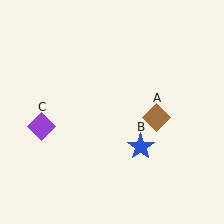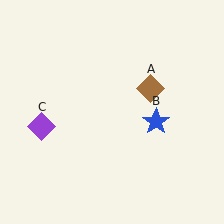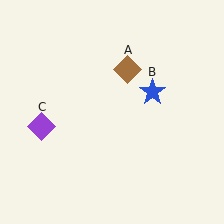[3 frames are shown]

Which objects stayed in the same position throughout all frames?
Purple diamond (object C) remained stationary.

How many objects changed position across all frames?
2 objects changed position: brown diamond (object A), blue star (object B).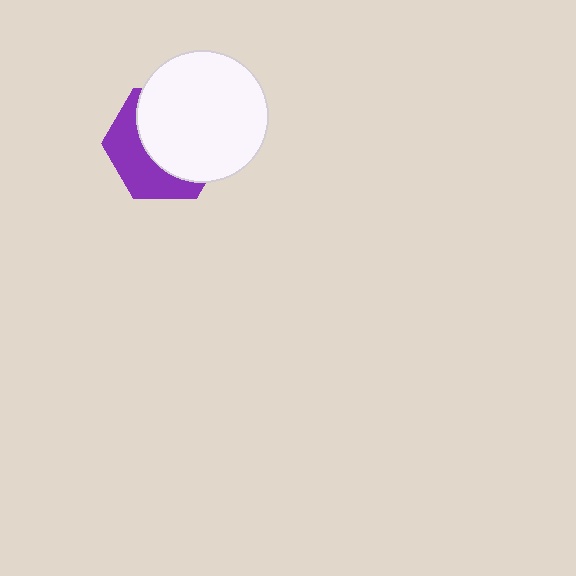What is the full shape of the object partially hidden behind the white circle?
The partially hidden object is a purple hexagon.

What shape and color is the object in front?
The object in front is a white circle.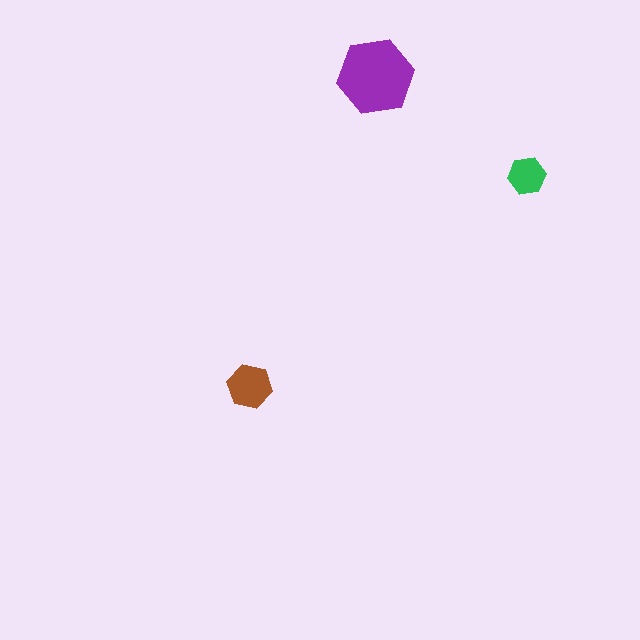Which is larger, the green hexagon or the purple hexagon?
The purple one.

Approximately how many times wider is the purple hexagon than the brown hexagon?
About 1.5 times wider.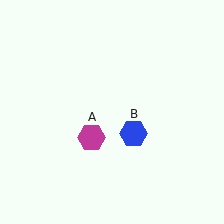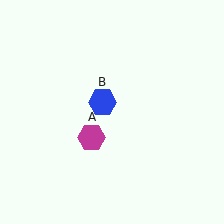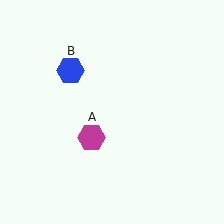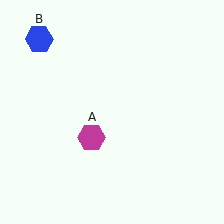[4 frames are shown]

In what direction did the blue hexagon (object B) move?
The blue hexagon (object B) moved up and to the left.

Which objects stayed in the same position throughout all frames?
Magenta hexagon (object A) remained stationary.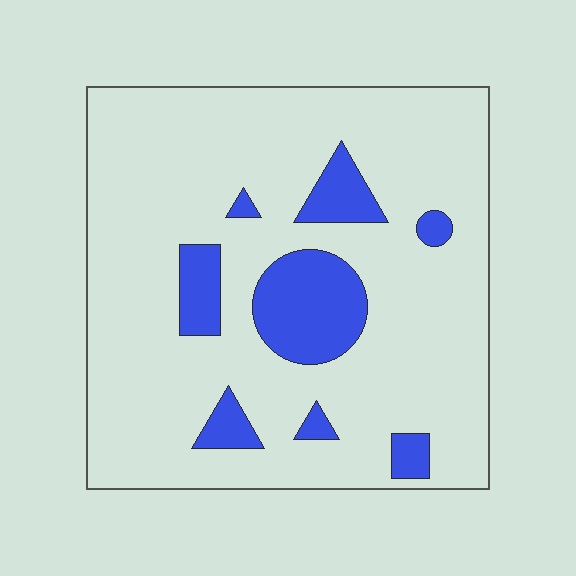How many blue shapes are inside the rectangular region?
8.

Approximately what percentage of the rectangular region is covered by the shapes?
Approximately 15%.